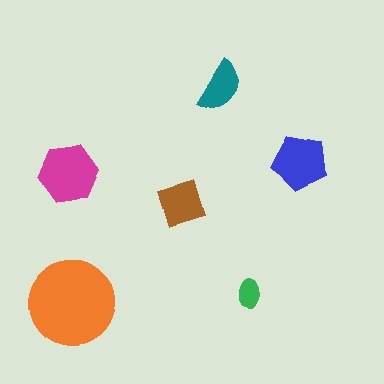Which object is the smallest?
The green ellipse.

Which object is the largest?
The orange circle.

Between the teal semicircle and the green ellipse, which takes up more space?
The teal semicircle.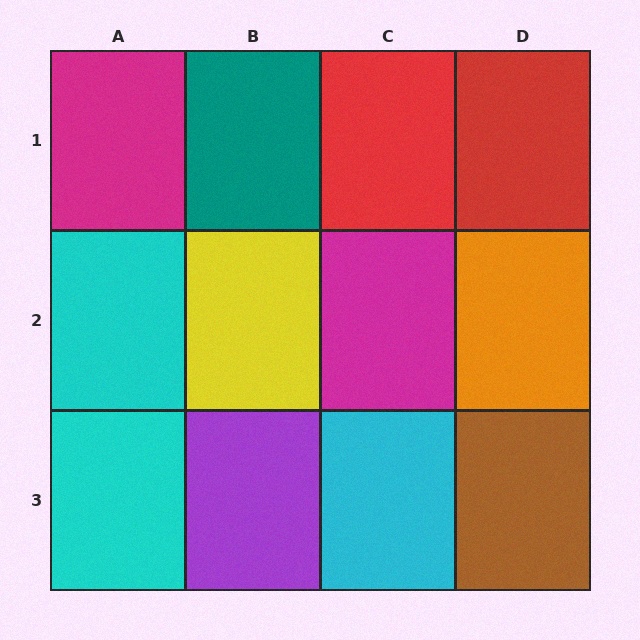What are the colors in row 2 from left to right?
Cyan, yellow, magenta, orange.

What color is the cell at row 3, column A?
Cyan.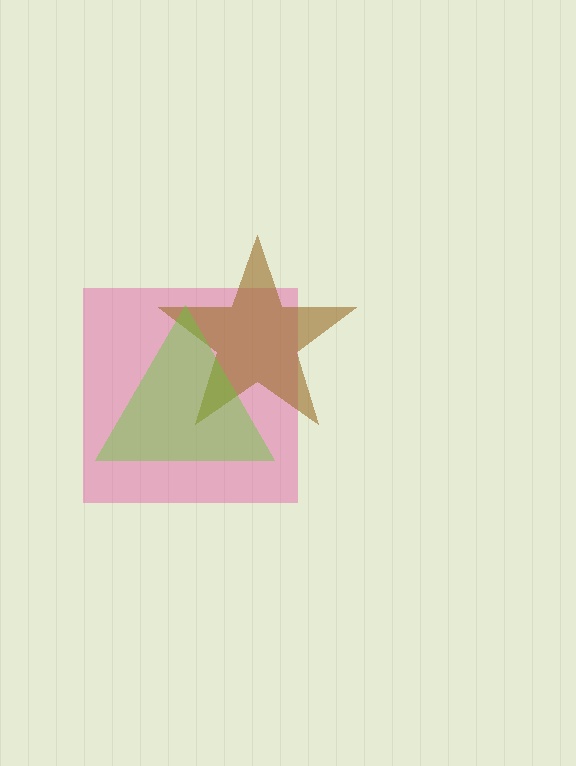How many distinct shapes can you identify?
There are 3 distinct shapes: a pink square, a brown star, a lime triangle.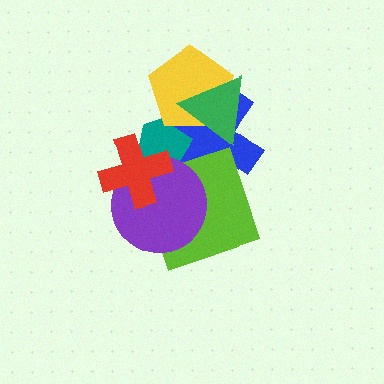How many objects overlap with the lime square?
4 objects overlap with the lime square.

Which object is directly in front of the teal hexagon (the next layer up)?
The blue cross is directly in front of the teal hexagon.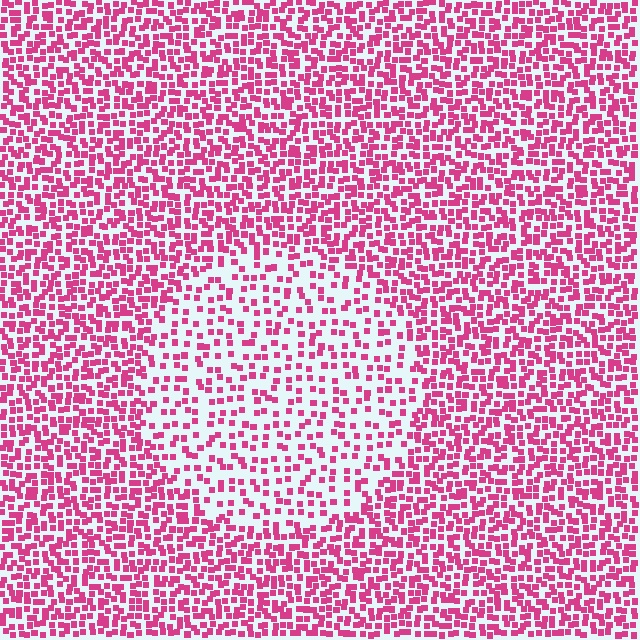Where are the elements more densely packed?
The elements are more densely packed outside the circle boundary.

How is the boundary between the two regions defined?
The boundary is defined by a change in element density (approximately 2.0x ratio). All elements are the same color, size, and shape.